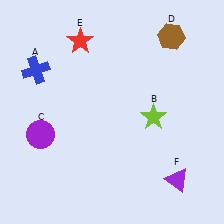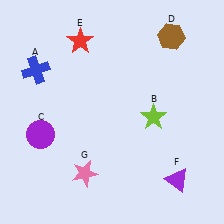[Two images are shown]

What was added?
A pink star (G) was added in Image 2.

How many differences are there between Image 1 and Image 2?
There is 1 difference between the two images.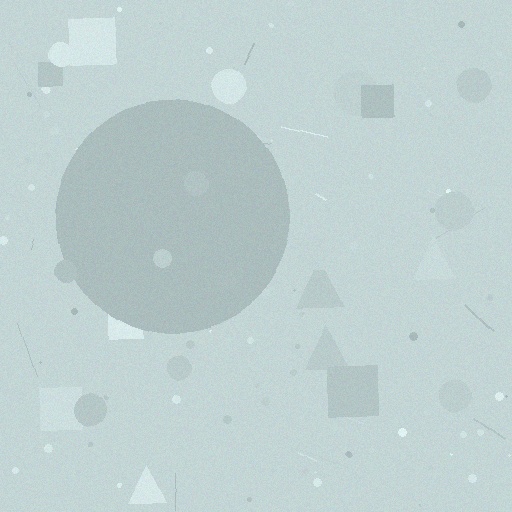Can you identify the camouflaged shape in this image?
The camouflaged shape is a circle.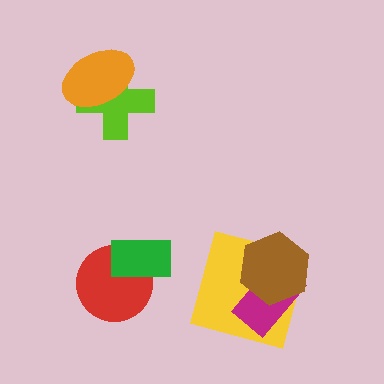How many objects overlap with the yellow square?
2 objects overlap with the yellow square.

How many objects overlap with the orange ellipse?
1 object overlaps with the orange ellipse.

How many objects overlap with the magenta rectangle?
2 objects overlap with the magenta rectangle.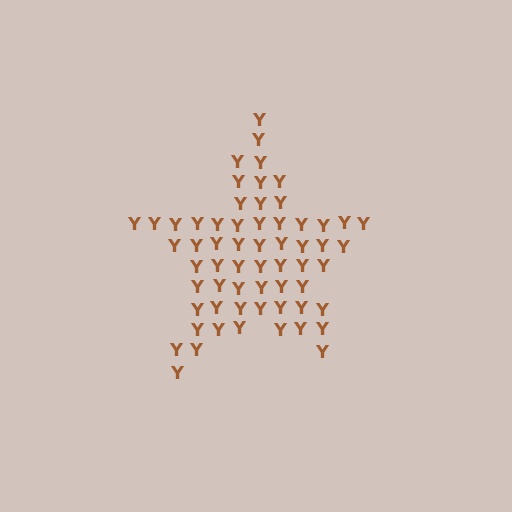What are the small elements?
The small elements are letter Y's.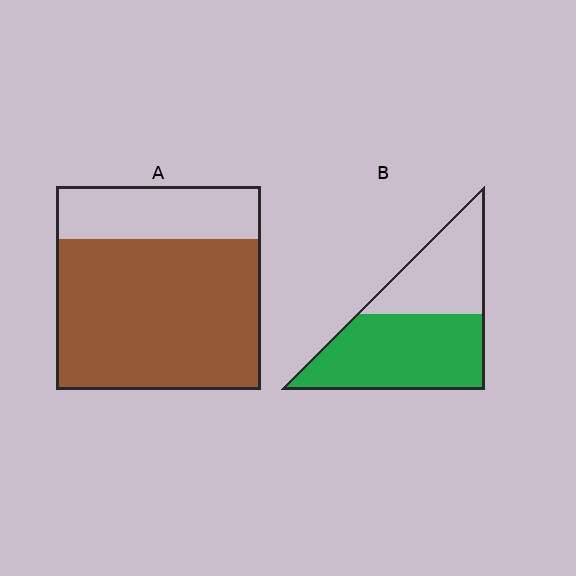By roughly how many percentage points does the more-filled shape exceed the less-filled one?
By roughly 15 percentage points (A over B).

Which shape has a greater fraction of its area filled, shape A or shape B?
Shape A.